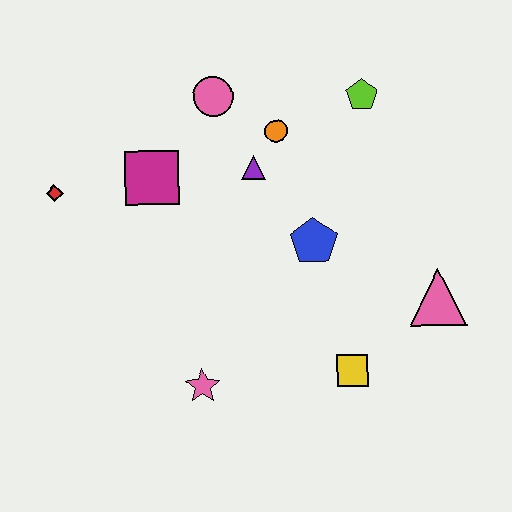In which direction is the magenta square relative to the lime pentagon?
The magenta square is to the left of the lime pentagon.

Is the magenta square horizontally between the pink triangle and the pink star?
No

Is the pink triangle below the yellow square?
No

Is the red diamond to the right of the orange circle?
No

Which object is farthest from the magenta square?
The pink triangle is farthest from the magenta square.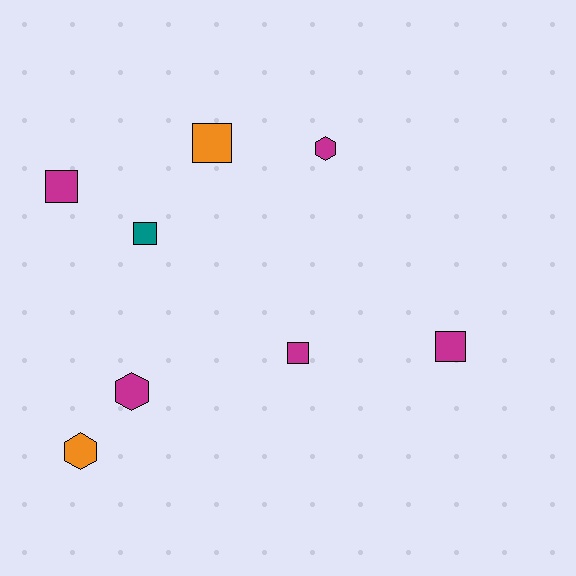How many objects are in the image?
There are 8 objects.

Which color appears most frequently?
Magenta, with 5 objects.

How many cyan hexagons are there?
There are no cyan hexagons.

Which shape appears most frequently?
Square, with 5 objects.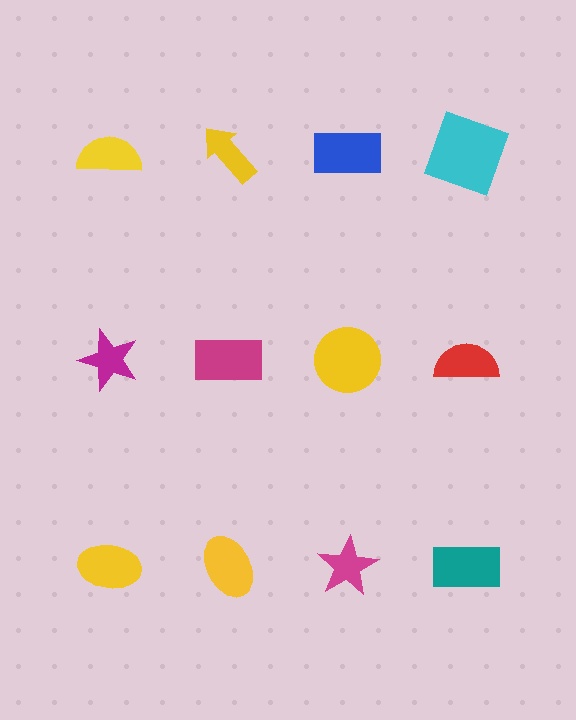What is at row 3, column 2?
A yellow ellipse.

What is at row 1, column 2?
A yellow arrow.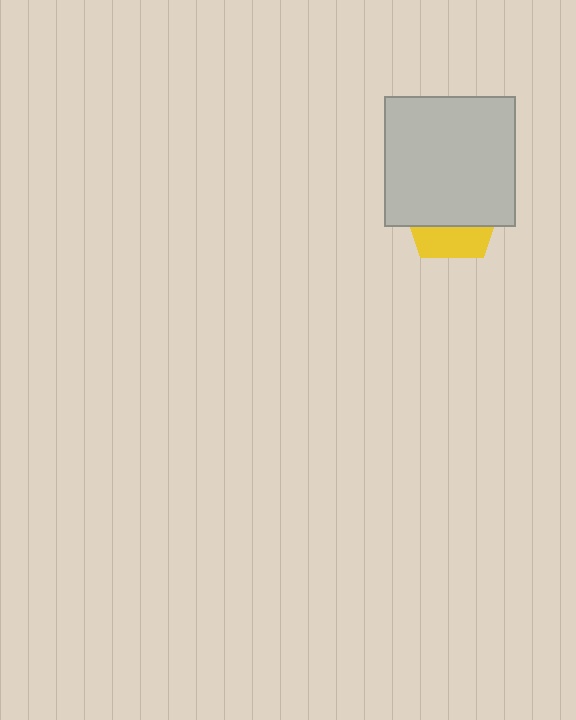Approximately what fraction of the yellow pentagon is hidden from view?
Roughly 68% of the yellow pentagon is hidden behind the light gray square.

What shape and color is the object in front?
The object in front is a light gray square.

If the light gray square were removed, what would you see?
You would see the complete yellow pentagon.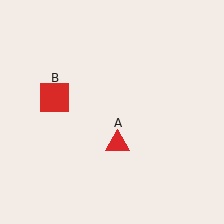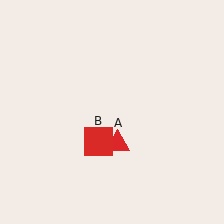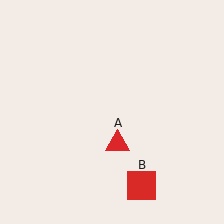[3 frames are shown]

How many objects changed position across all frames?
1 object changed position: red square (object B).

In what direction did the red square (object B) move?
The red square (object B) moved down and to the right.